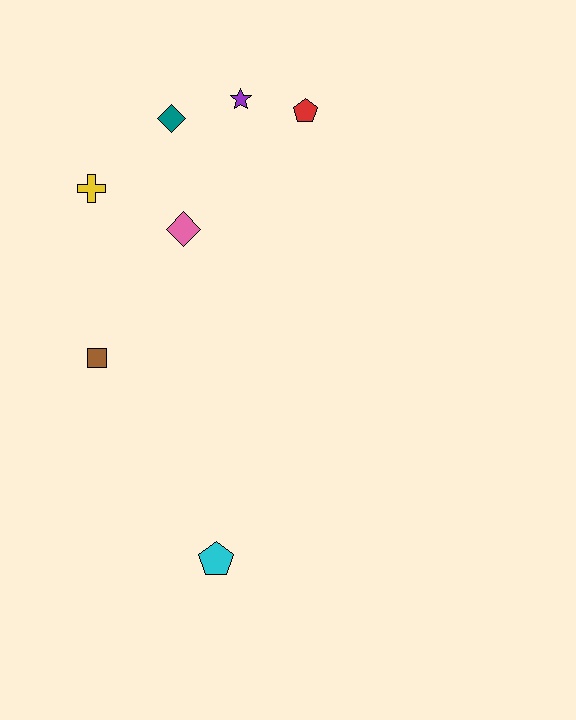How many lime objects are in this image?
There are no lime objects.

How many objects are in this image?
There are 7 objects.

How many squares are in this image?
There is 1 square.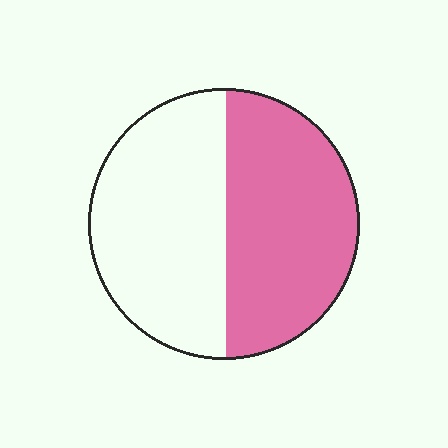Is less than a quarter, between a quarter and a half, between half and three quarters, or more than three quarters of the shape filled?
Between a quarter and a half.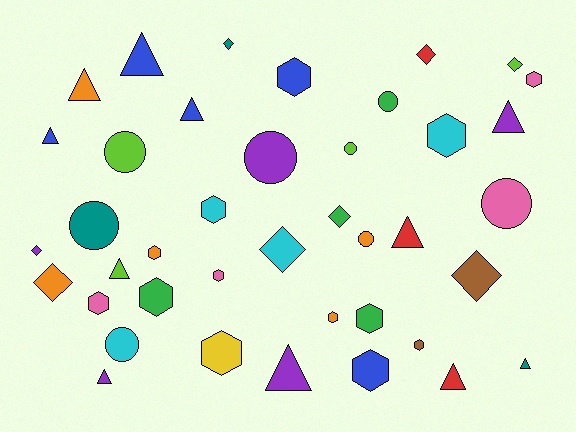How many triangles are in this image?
There are 11 triangles.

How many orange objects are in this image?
There are 5 orange objects.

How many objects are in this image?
There are 40 objects.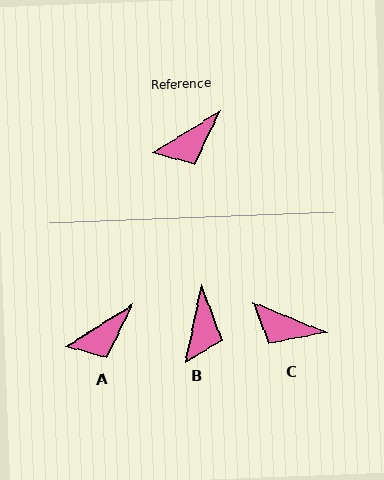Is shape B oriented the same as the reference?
No, it is off by about 46 degrees.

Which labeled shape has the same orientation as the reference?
A.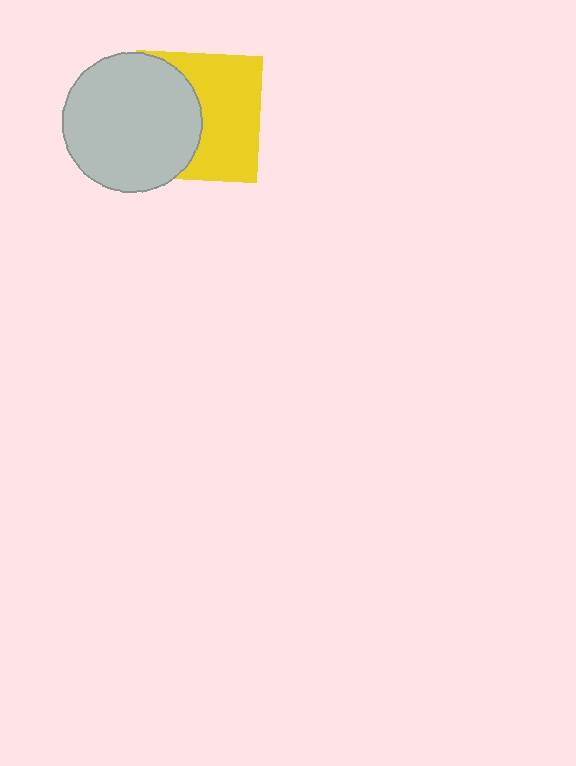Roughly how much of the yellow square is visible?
About half of it is visible (roughly 55%).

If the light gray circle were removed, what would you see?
You would see the complete yellow square.